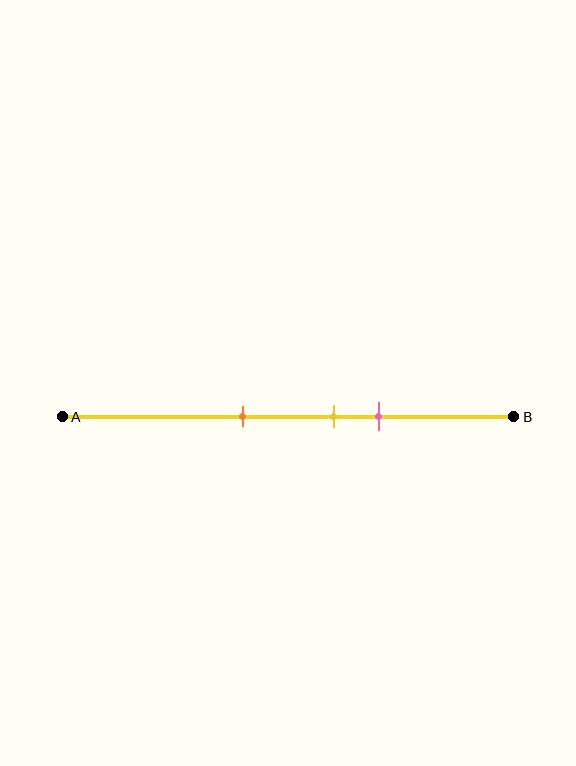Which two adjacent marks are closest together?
The yellow and pink marks are the closest adjacent pair.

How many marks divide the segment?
There are 3 marks dividing the segment.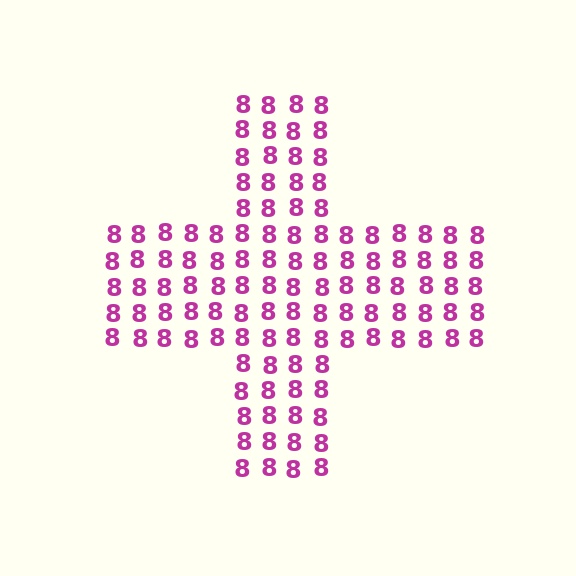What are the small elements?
The small elements are digit 8's.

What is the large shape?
The large shape is a cross.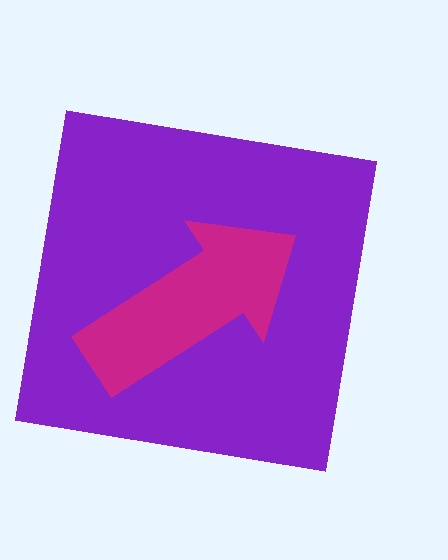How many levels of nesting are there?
2.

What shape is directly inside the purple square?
The magenta arrow.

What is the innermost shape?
The magenta arrow.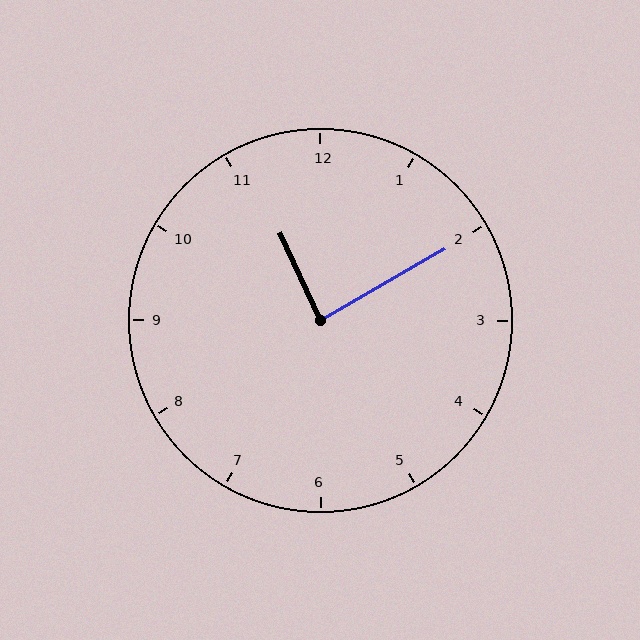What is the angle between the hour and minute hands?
Approximately 85 degrees.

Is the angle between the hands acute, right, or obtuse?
It is right.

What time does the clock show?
11:10.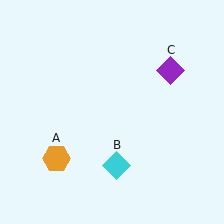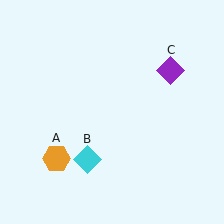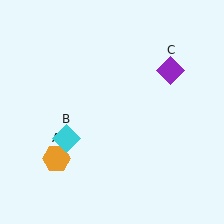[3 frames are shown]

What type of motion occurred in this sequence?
The cyan diamond (object B) rotated clockwise around the center of the scene.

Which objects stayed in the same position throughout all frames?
Orange hexagon (object A) and purple diamond (object C) remained stationary.